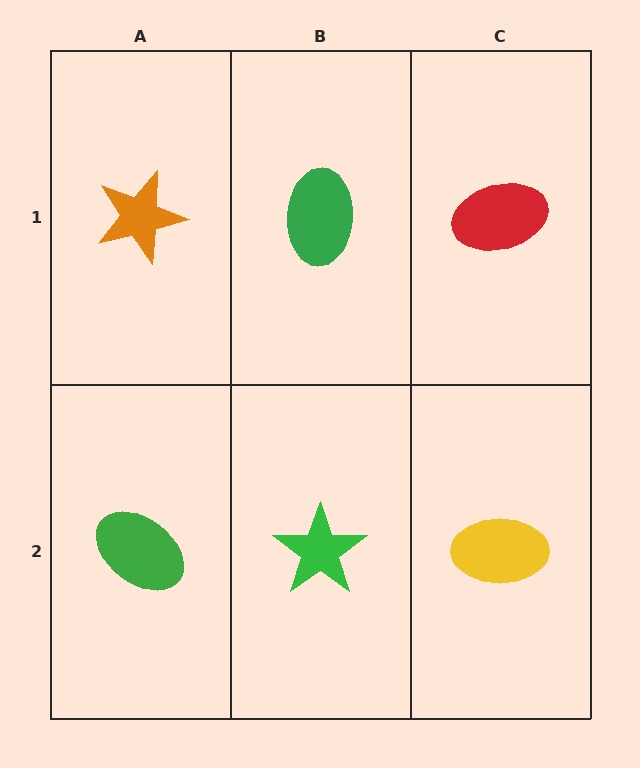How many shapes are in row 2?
3 shapes.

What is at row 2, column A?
A green ellipse.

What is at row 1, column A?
An orange star.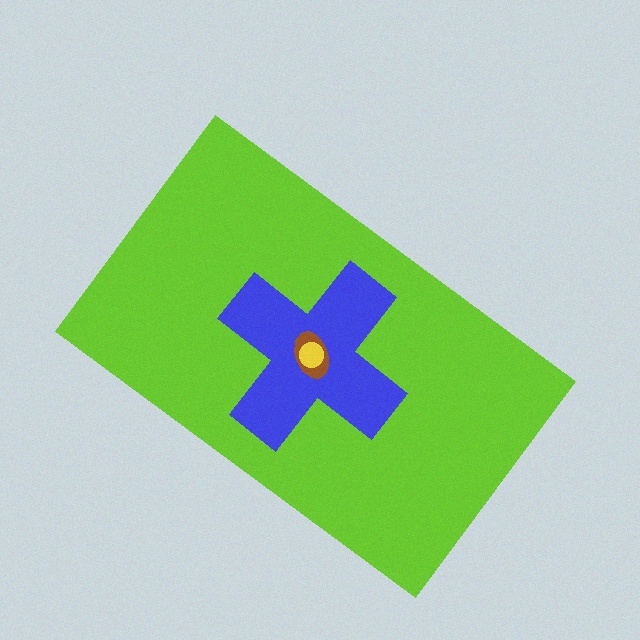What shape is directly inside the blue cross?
The brown ellipse.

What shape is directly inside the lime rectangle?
The blue cross.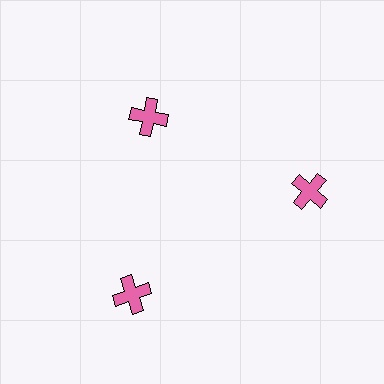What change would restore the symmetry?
The symmetry would be restored by moving it outward, back onto the ring so that all 3 crosses sit at equal angles and equal distance from the center.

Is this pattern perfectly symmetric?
No. The 3 pink crosses are arranged in a ring, but one element near the 11 o'clock position is pulled inward toward the center, breaking the 3-fold rotational symmetry.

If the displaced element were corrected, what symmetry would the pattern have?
It would have 3-fold rotational symmetry — the pattern would map onto itself every 120 degrees.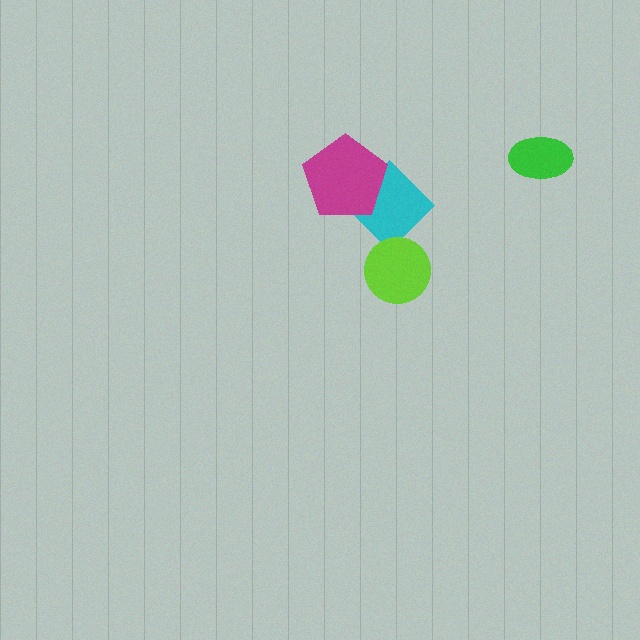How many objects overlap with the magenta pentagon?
1 object overlaps with the magenta pentagon.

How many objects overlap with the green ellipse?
0 objects overlap with the green ellipse.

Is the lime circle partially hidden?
No, no other shape covers it.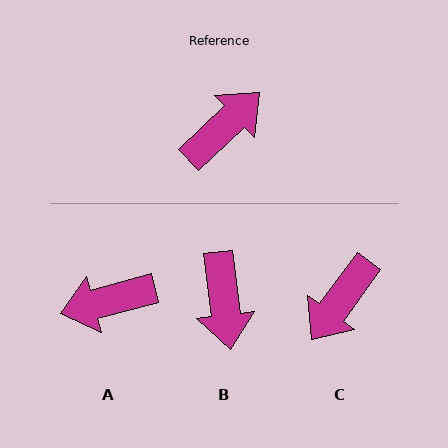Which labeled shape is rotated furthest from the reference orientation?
C, about 170 degrees away.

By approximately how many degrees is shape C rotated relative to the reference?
Approximately 170 degrees clockwise.